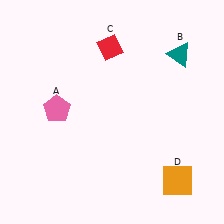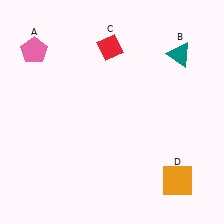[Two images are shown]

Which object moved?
The pink pentagon (A) moved up.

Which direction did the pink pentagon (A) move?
The pink pentagon (A) moved up.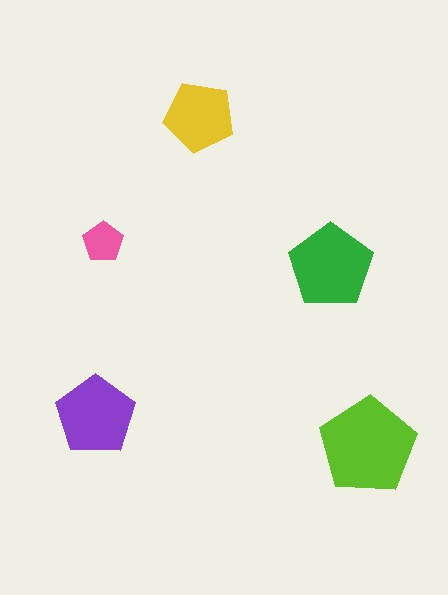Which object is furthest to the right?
The lime pentagon is rightmost.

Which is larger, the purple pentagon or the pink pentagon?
The purple one.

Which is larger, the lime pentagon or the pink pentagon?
The lime one.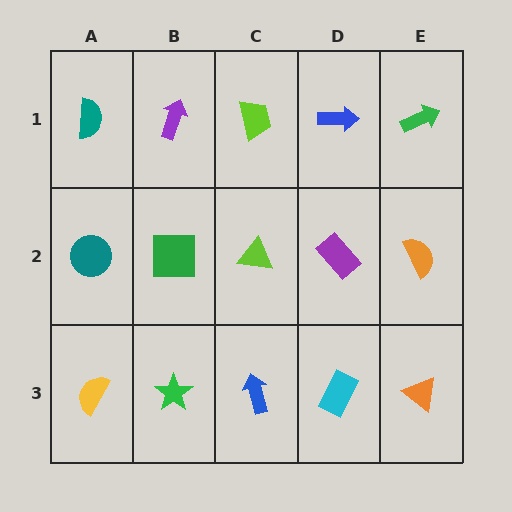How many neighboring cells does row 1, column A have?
2.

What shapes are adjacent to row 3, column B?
A green square (row 2, column B), a yellow semicircle (row 3, column A), a blue arrow (row 3, column C).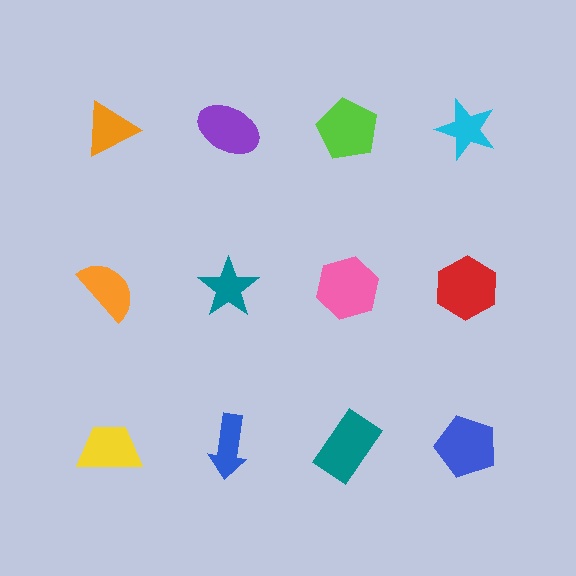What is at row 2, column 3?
A pink hexagon.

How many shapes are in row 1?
4 shapes.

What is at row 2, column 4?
A red hexagon.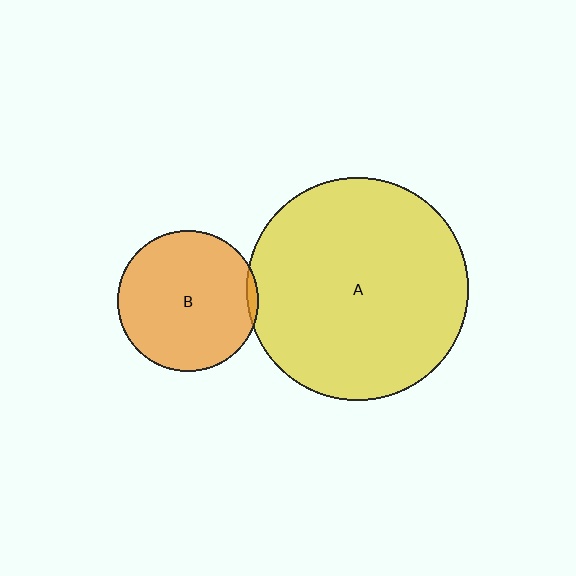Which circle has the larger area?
Circle A (yellow).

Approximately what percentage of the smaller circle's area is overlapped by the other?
Approximately 5%.